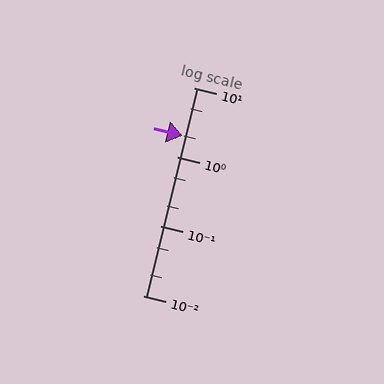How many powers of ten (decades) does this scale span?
The scale spans 3 decades, from 0.01 to 10.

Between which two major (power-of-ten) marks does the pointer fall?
The pointer is between 1 and 10.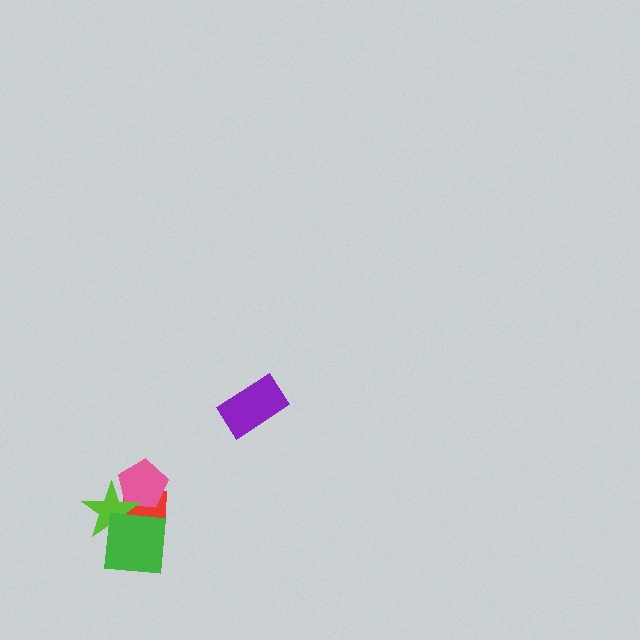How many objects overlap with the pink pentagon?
3 objects overlap with the pink pentagon.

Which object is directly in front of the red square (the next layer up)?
The pink pentagon is directly in front of the red square.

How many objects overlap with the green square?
3 objects overlap with the green square.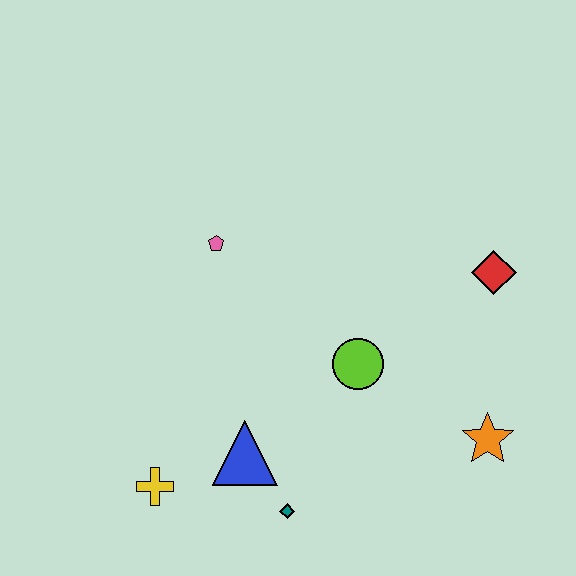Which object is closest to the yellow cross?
The blue triangle is closest to the yellow cross.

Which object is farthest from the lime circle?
The yellow cross is farthest from the lime circle.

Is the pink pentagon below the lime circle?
No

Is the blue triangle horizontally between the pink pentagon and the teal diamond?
Yes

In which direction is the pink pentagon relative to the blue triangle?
The pink pentagon is above the blue triangle.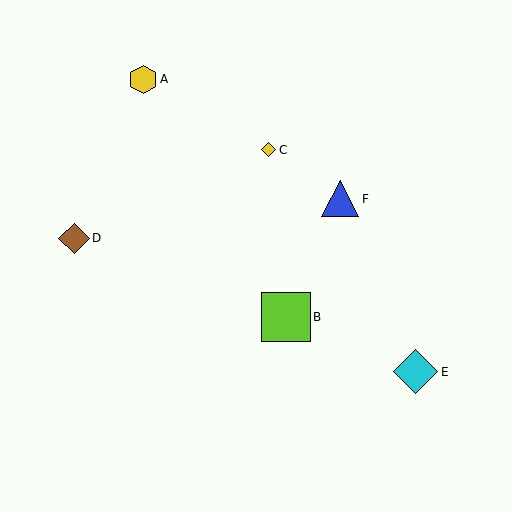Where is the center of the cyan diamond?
The center of the cyan diamond is at (416, 372).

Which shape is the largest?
The lime square (labeled B) is the largest.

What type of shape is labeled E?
Shape E is a cyan diamond.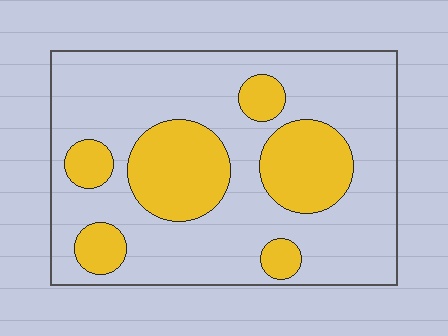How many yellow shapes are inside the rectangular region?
6.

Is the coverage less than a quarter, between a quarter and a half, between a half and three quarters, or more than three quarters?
Between a quarter and a half.